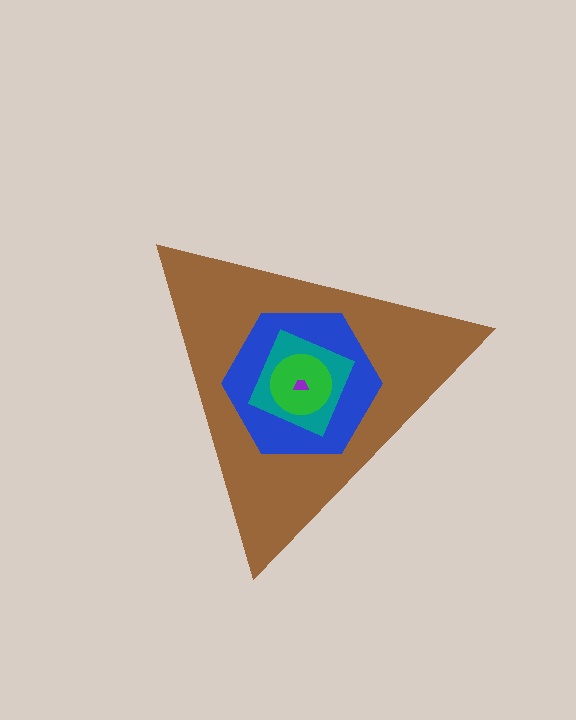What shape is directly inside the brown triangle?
The blue hexagon.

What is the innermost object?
The purple trapezoid.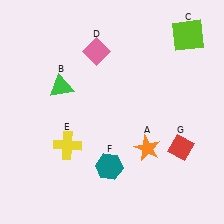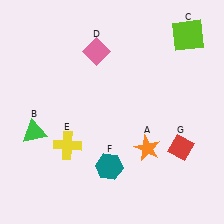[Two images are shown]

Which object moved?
The green triangle (B) moved down.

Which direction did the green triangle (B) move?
The green triangle (B) moved down.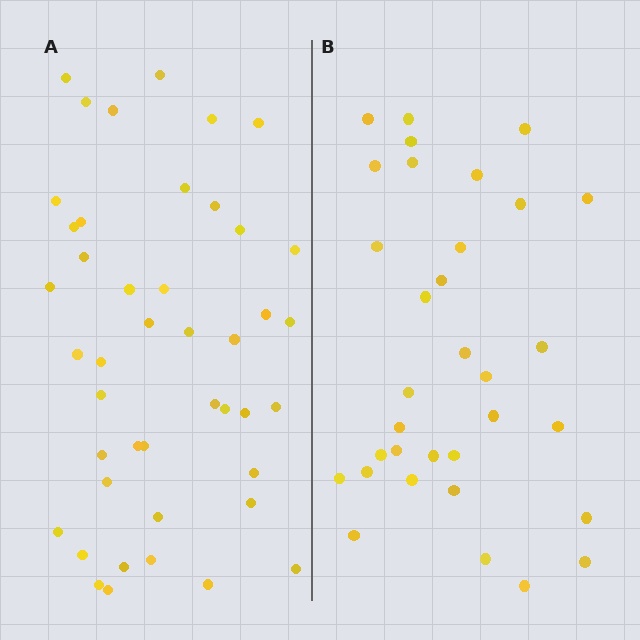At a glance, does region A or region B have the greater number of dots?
Region A (the left region) has more dots.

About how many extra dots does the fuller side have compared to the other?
Region A has roughly 12 or so more dots than region B.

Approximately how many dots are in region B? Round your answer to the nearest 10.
About 30 dots. (The exact count is 33, which rounds to 30.)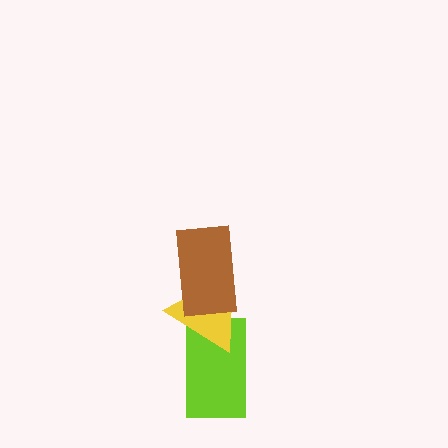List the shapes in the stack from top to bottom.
From top to bottom: the brown rectangle, the yellow triangle, the lime rectangle.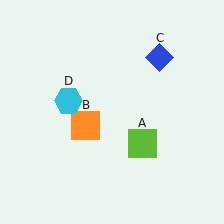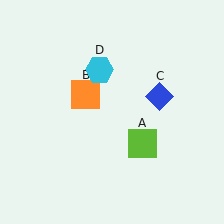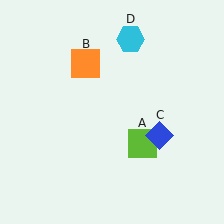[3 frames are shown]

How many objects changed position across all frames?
3 objects changed position: orange square (object B), blue diamond (object C), cyan hexagon (object D).